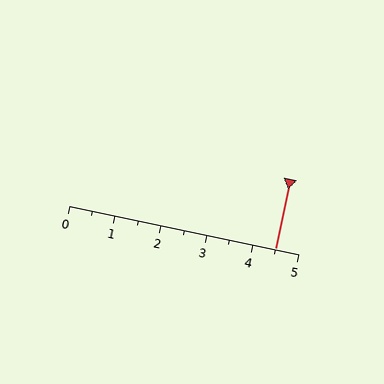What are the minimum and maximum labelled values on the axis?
The axis runs from 0 to 5.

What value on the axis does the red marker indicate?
The marker indicates approximately 4.5.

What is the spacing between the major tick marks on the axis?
The major ticks are spaced 1 apart.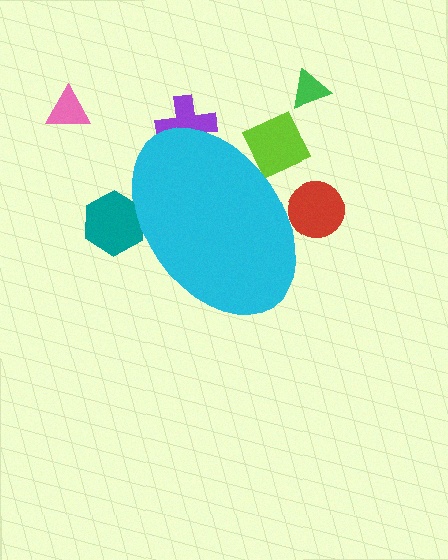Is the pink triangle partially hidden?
No, the pink triangle is fully visible.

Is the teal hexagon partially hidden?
Yes, the teal hexagon is partially hidden behind the cyan ellipse.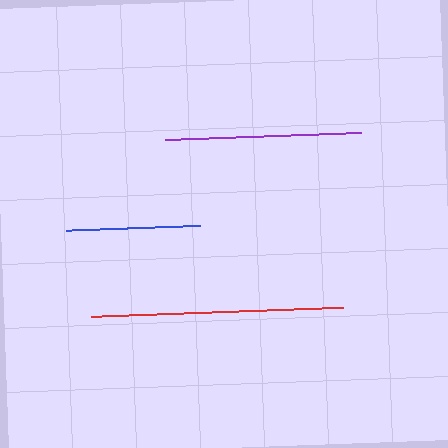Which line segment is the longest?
The red line is the longest at approximately 253 pixels.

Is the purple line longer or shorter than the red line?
The red line is longer than the purple line.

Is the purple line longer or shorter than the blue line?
The purple line is longer than the blue line.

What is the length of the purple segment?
The purple segment is approximately 196 pixels long.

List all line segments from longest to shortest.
From longest to shortest: red, purple, blue.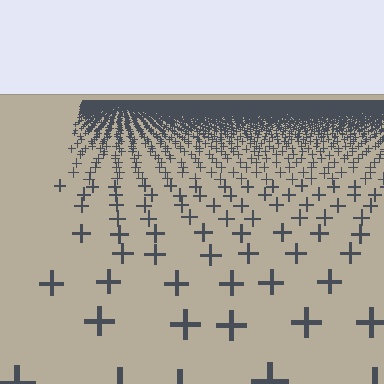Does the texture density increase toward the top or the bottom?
Density increases toward the top.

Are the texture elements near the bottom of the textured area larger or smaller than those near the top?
Larger. Near the bottom, elements are closer to the viewer and appear at a bigger on-screen size.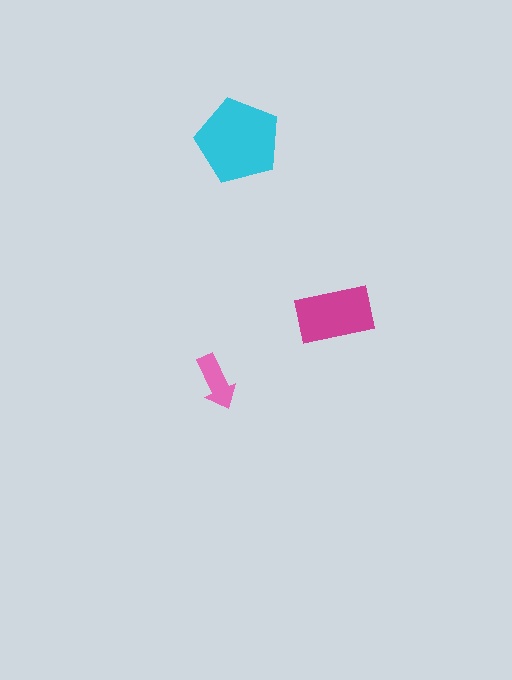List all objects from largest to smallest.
The cyan pentagon, the magenta rectangle, the pink arrow.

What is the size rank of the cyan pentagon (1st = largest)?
1st.